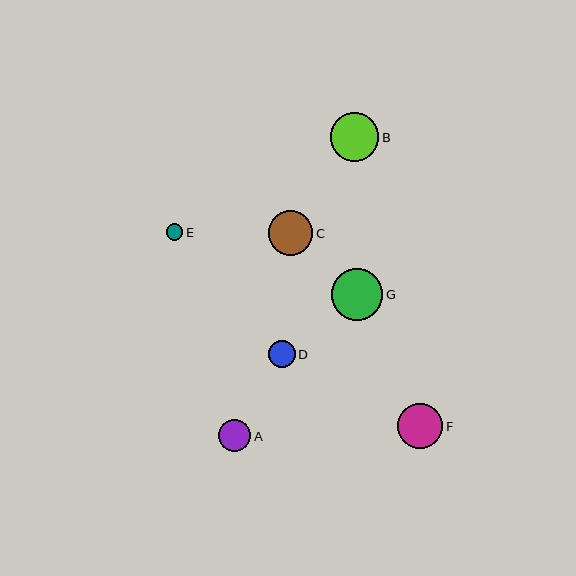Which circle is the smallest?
Circle E is the smallest with a size of approximately 17 pixels.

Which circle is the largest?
Circle G is the largest with a size of approximately 52 pixels.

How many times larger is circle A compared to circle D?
Circle A is approximately 1.2 times the size of circle D.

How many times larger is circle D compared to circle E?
Circle D is approximately 1.6 times the size of circle E.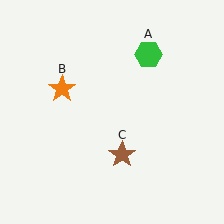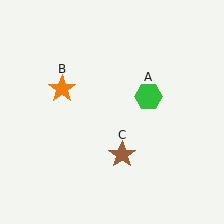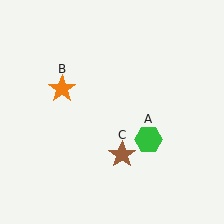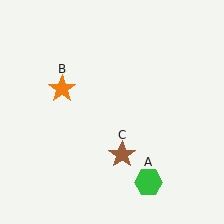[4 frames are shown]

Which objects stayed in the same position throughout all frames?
Orange star (object B) and brown star (object C) remained stationary.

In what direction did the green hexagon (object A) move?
The green hexagon (object A) moved down.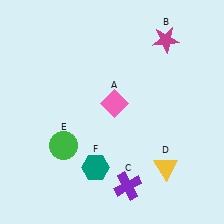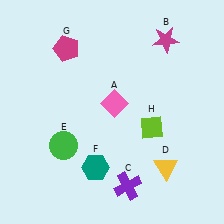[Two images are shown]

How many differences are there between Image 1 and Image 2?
There are 2 differences between the two images.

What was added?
A magenta pentagon (G), a lime diamond (H) were added in Image 2.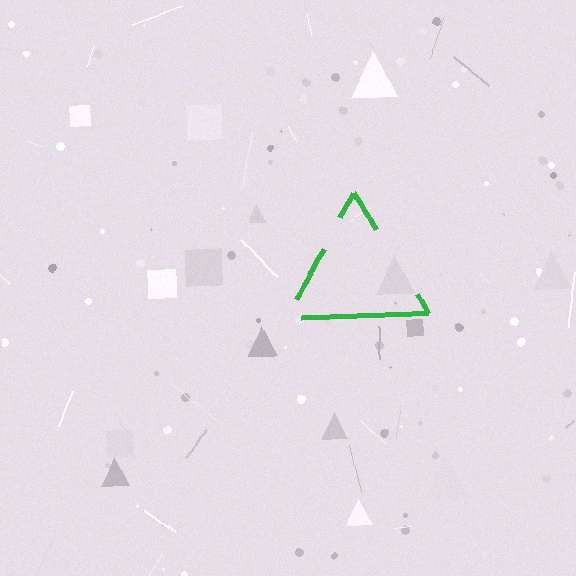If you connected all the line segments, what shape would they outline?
They would outline a triangle.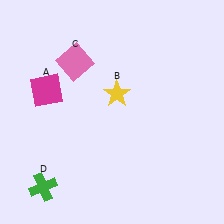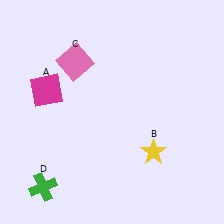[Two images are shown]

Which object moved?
The yellow star (B) moved down.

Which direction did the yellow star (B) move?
The yellow star (B) moved down.